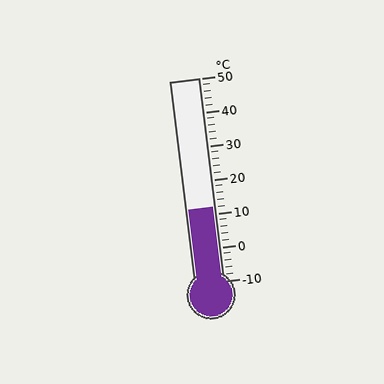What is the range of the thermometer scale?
The thermometer scale ranges from -10°C to 50°C.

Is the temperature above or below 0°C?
The temperature is above 0°C.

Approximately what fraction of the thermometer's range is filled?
The thermometer is filled to approximately 35% of its range.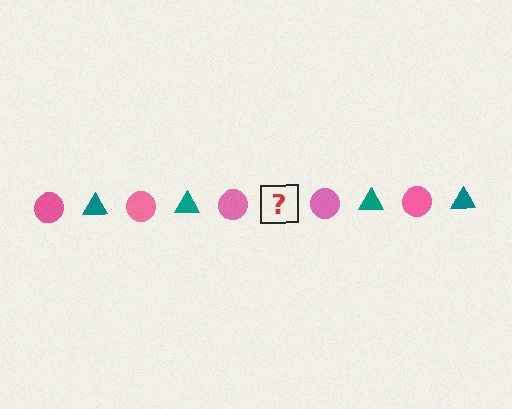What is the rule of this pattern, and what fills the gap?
The rule is that the pattern alternates between pink circle and teal triangle. The gap should be filled with a teal triangle.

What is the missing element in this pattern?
The missing element is a teal triangle.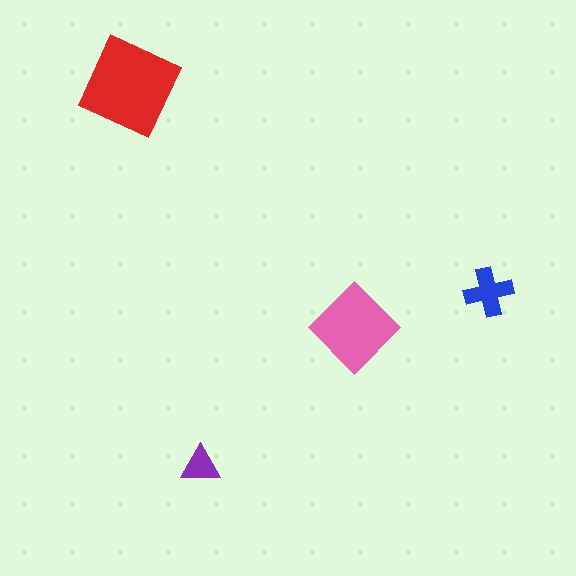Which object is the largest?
The red square.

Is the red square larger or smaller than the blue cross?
Larger.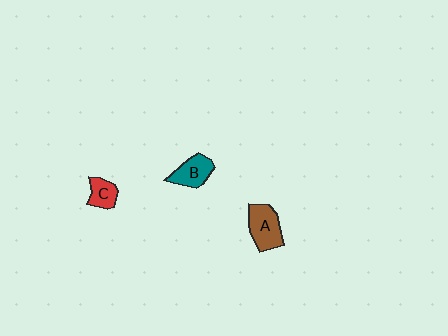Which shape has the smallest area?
Shape C (red).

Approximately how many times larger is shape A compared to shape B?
Approximately 1.3 times.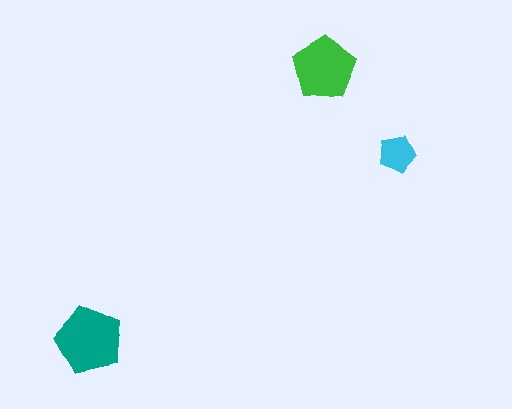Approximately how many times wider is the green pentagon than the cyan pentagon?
About 1.5 times wider.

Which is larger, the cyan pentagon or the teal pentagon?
The teal one.